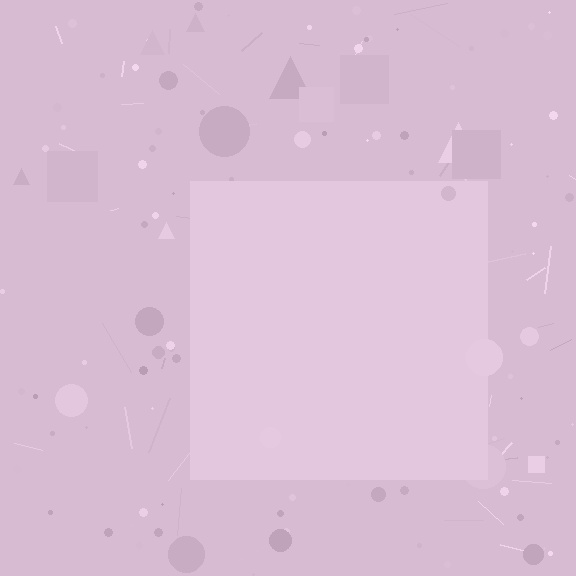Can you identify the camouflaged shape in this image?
The camouflaged shape is a square.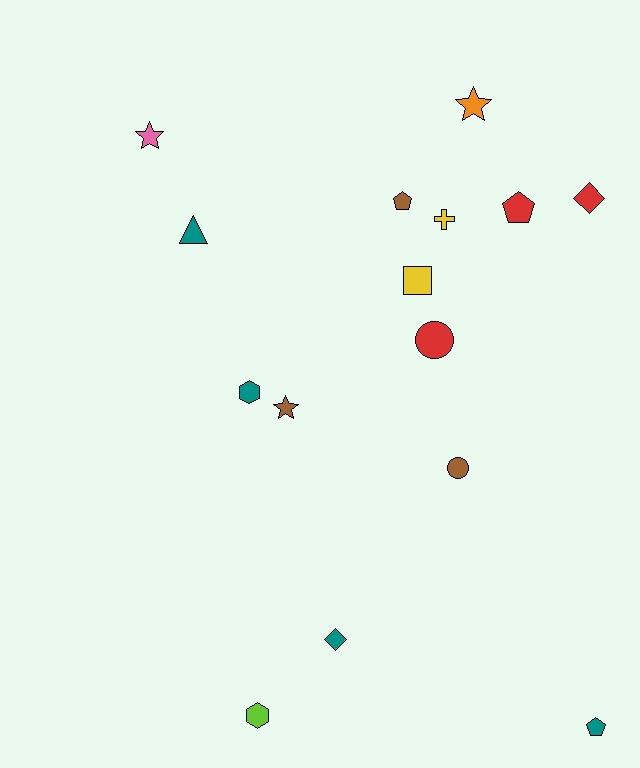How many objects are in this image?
There are 15 objects.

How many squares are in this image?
There is 1 square.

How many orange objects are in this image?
There is 1 orange object.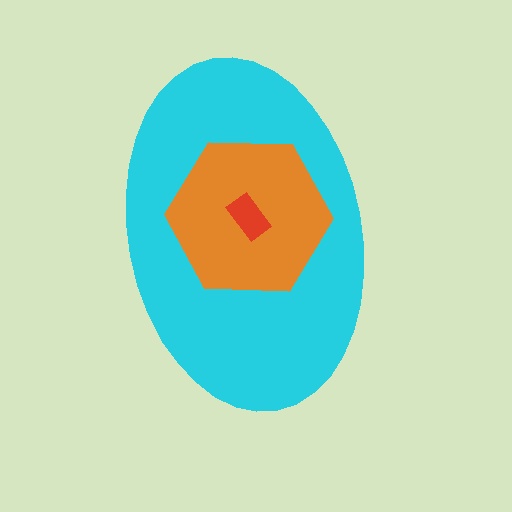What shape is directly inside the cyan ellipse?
The orange hexagon.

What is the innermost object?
The red rectangle.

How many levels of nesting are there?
3.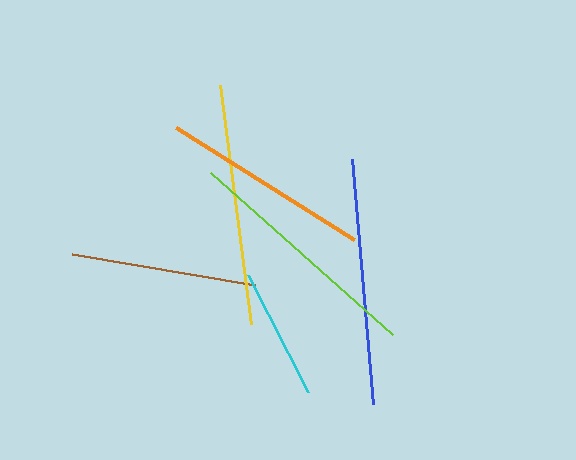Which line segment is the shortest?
The cyan line is the shortest at approximately 132 pixels.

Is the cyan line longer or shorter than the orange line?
The orange line is longer than the cyan line.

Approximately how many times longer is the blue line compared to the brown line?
The blue line is approximately 1.3 times the length of the brown line.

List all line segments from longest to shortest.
From longest to shortest: blue, lime, yellow, orange, brown, cyan.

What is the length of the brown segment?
The brown segment is approximately 186 pixels long.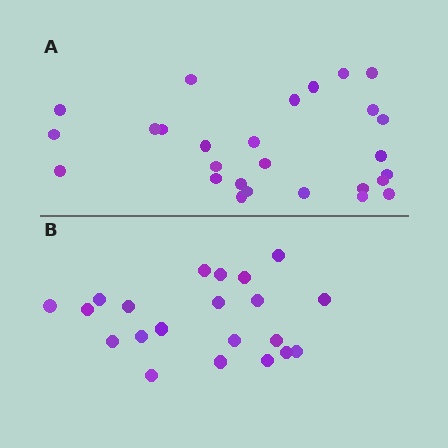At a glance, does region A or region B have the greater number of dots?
Region A (the top region) has more dots.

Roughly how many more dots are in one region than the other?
Region A has about 6 more dots than region B.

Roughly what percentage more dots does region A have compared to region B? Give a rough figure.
About 30% more.